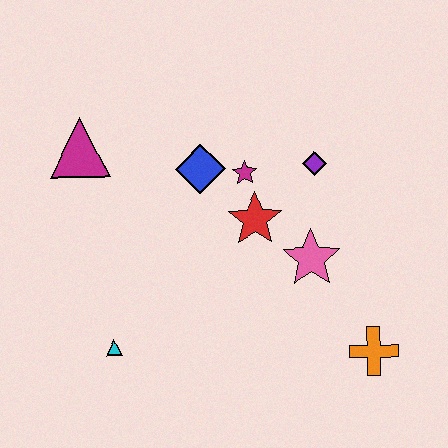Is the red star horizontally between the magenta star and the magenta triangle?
No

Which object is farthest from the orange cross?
The magenta triangle is farthest from the orange cross.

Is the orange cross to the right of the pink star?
Yes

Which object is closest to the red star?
The magenta star is closest to the red star.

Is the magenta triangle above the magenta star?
Yes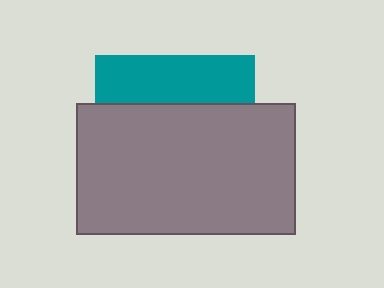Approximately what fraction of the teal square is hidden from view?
Roughly 70% of the teal square is hidden behind the gray rectangle.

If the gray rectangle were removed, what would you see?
You would see the complete teal square.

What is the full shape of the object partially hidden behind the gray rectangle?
The partially hidden object is a teal square.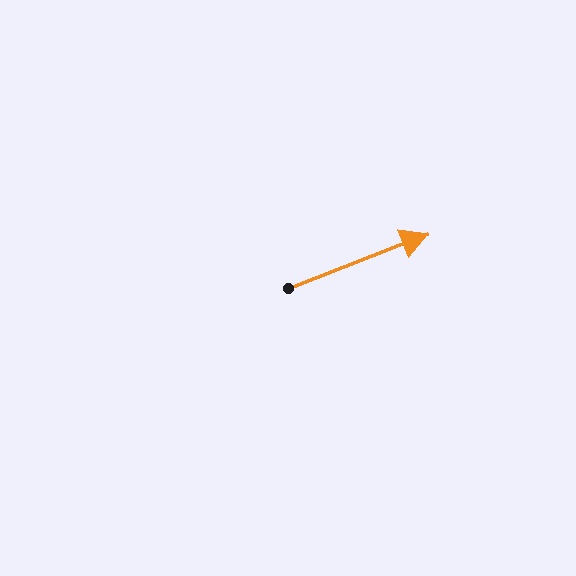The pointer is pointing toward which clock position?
Roughly 2 o'clock.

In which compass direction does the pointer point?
East.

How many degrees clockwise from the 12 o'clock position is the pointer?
Approximately 69 degrees.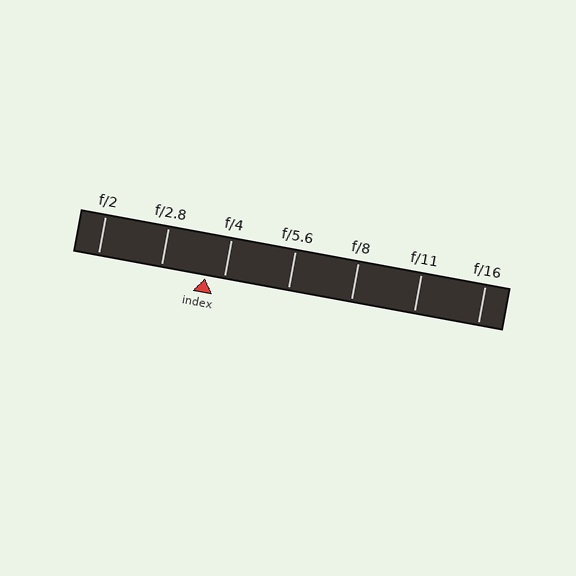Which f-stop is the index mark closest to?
The index mark is closest to f/4.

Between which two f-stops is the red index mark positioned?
The index mark is between f/2.8 and f/4.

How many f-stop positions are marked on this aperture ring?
There are 7 f-stop positions marked.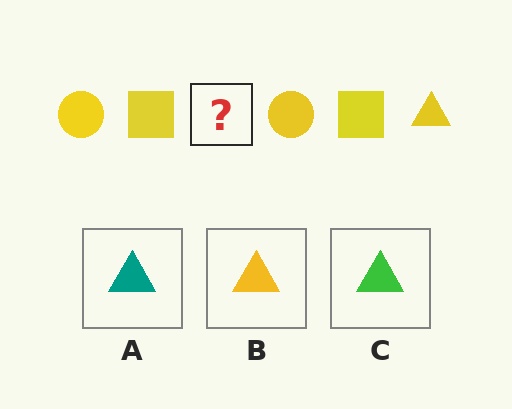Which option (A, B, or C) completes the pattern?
B.